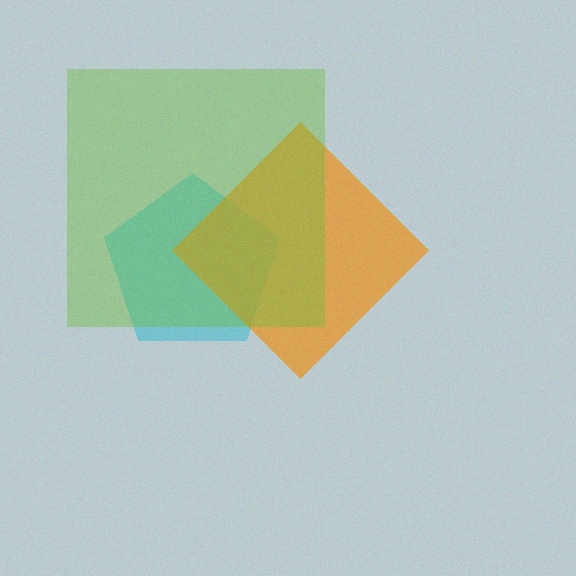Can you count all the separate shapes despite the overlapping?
Yes, there are 3 separate shapes.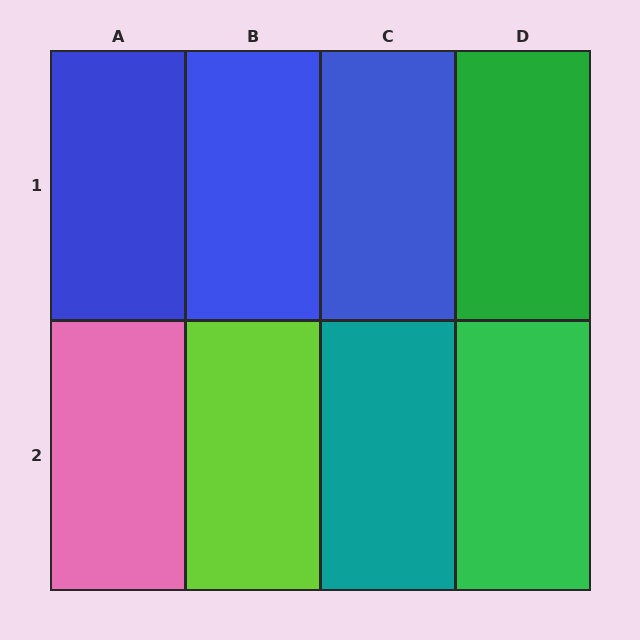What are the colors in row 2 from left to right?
Pink, lime, teal, green.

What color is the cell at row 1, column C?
Blue.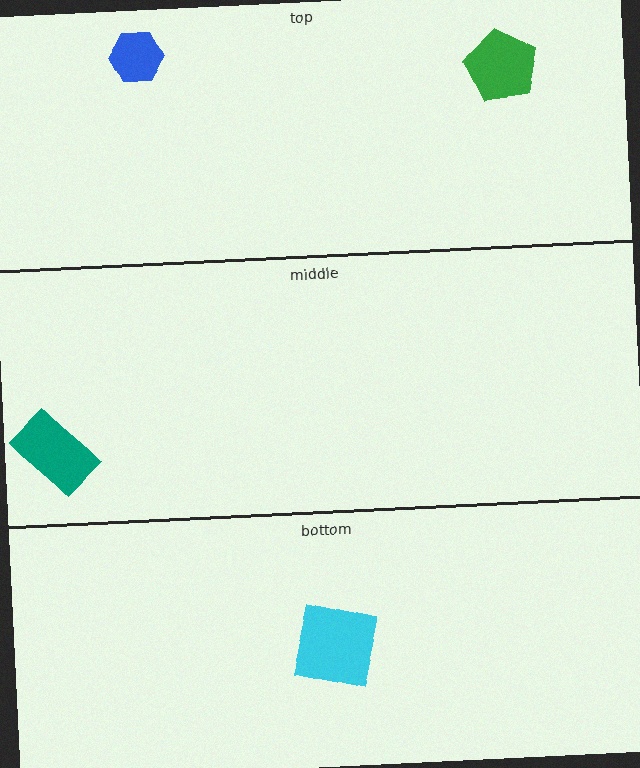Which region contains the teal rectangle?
The middle region.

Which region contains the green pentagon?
The top region.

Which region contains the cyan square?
The bottom region.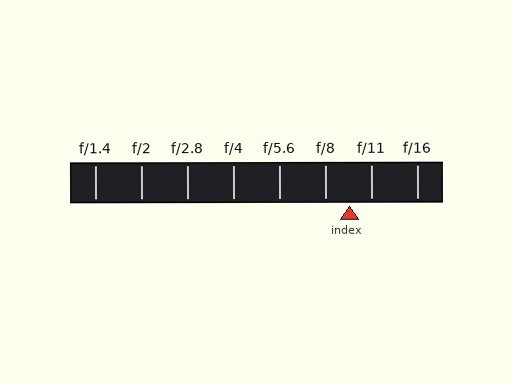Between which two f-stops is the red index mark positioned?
The index mark is between f/8 and f/11.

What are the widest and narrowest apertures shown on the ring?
The widest aperture shown is f/1.4 and the narrowest is f/16.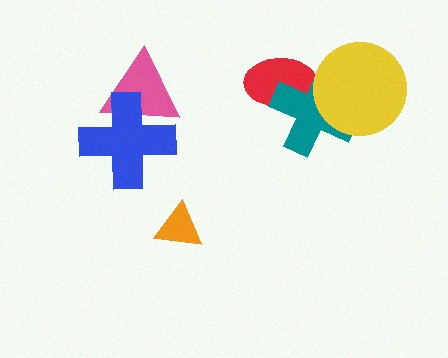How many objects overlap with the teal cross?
2 objects overlap with the teal cross.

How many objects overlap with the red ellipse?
1 object overlaps with the red ellipse.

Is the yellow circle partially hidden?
No, no other shape covers it.